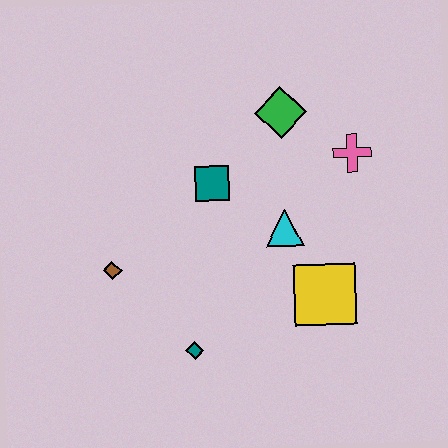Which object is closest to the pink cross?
The green diamond is closest to the pink cross.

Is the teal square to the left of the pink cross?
Yes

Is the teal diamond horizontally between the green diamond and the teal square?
No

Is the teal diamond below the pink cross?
Yes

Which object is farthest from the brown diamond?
The pink cross is farthest from the brown diamond.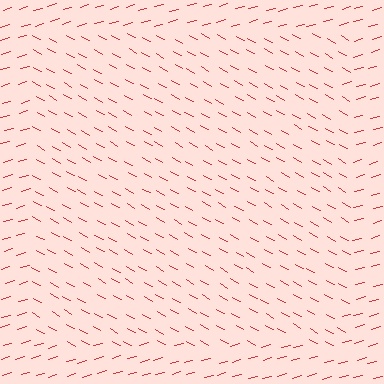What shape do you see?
I see a rectangle.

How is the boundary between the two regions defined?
The boundary is defined purely by a change in line orientation (approximately 45 degrees difference). All lines are the same color and thickness.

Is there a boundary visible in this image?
Yes, there is a texture boundary formed by a change in line orientation.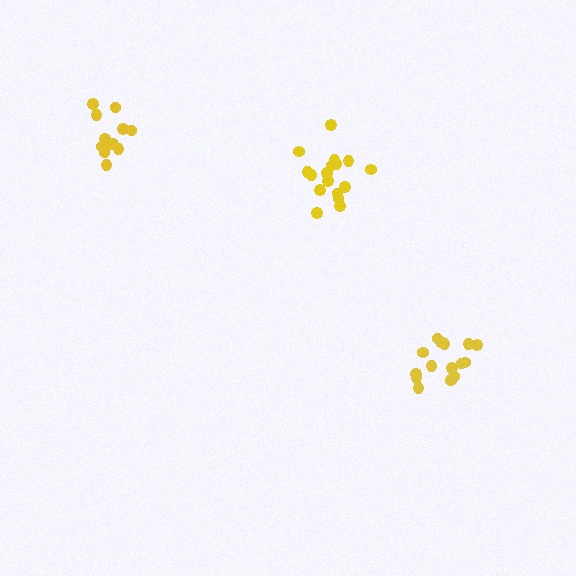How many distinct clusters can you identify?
There are 3 distinct clusters.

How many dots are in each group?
Group 1: 17 dots, Group 2: 16 dots, Group 3: 12 dots (45 total).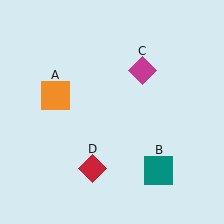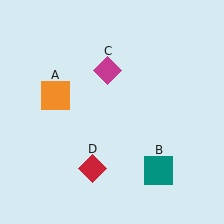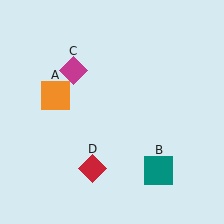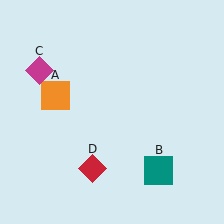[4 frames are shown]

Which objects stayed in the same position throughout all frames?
Orange square (object A) and teal square (object B) and red diamond (object D) remained stationary.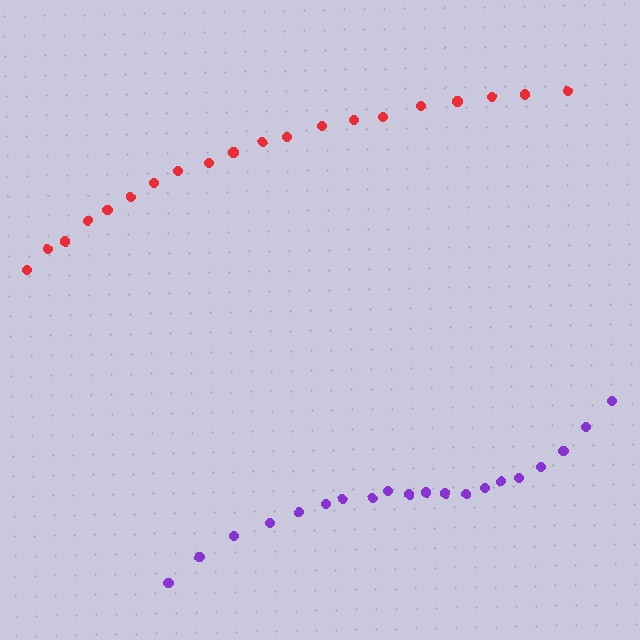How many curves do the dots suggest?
There are 2 distinct paths.